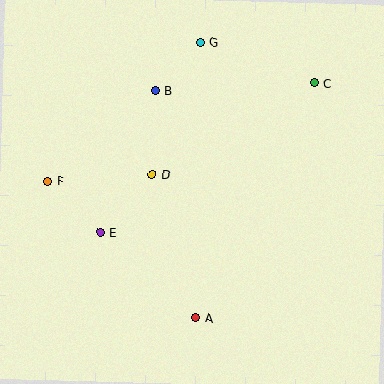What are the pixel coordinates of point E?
Point E is at (100, 232).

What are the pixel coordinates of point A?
Point A is at (195, 318).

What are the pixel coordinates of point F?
Point F is at (48, 182).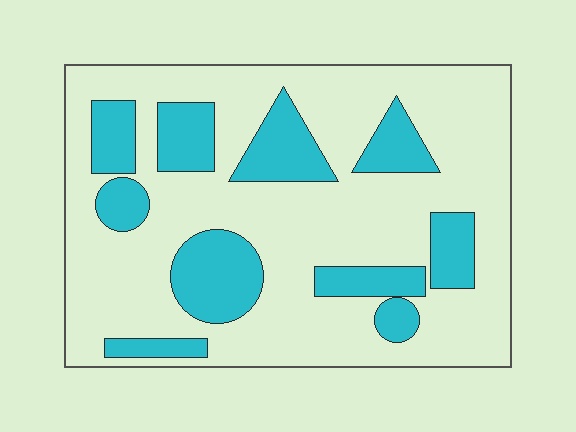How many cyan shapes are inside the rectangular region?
10.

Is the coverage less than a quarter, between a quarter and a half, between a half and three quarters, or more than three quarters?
Between a quarter and a half.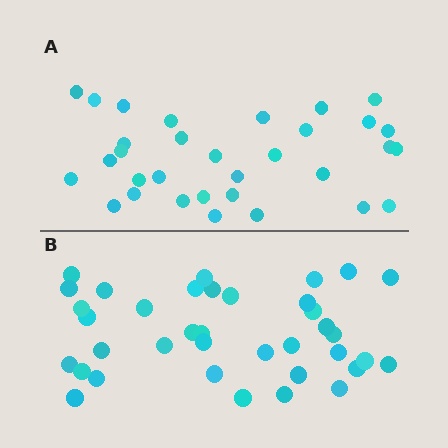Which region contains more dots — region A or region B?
Region B (the bottom region) has more dots.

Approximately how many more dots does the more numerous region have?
Region B has about 5 more dots than region A.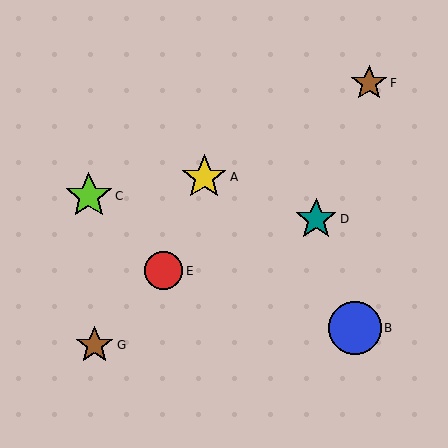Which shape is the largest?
The blue circle (labeled B) is the largest.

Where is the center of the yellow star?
The center of the yellow star is at (204, 177).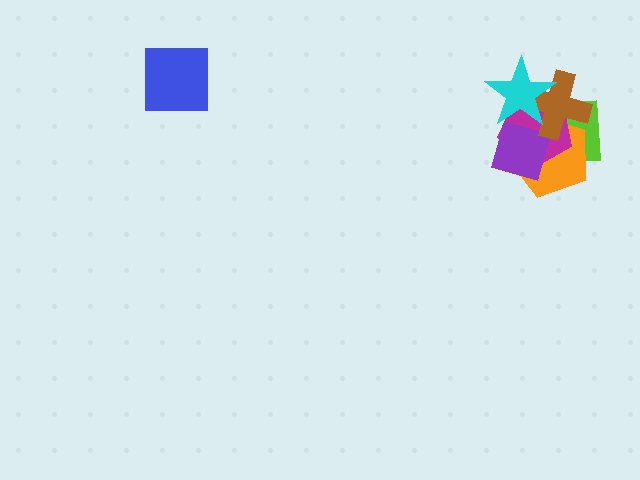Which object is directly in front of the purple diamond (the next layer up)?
The brown cross is directly in front of the purple diamond.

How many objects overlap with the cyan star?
4 objects overlap with the cyan star.